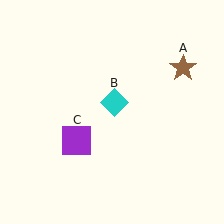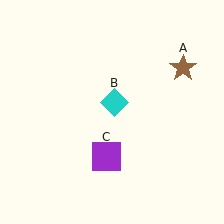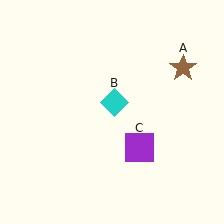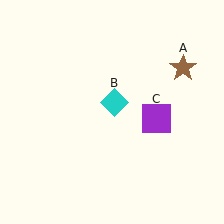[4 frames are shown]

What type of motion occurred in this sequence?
The purple square (object C) rotated counterclockwise around the center of the scene.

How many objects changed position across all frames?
1 object changed position: purple square (object C).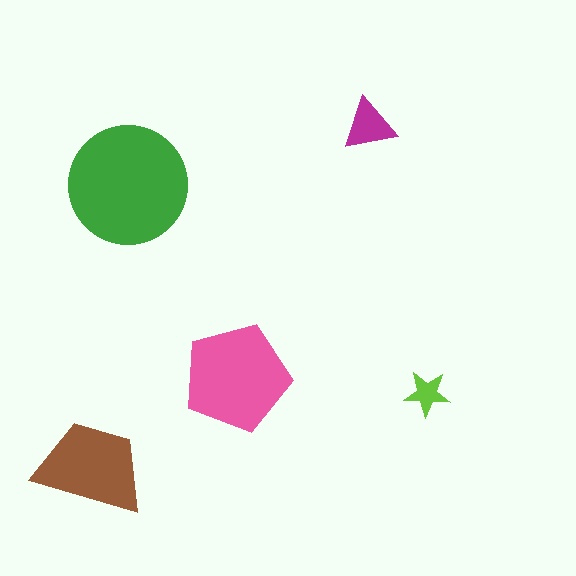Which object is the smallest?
The lime star.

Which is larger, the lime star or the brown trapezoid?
The brown trapezoid.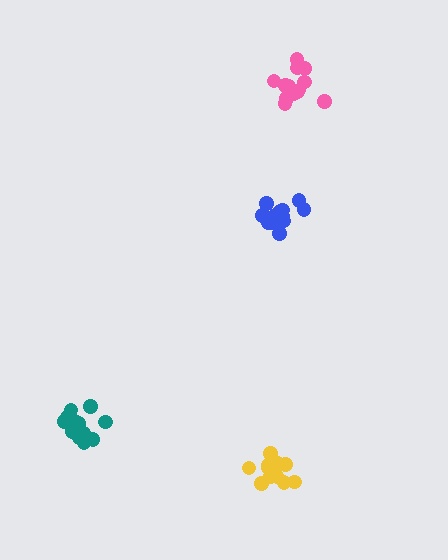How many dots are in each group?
Group 1: 12 dots, Group 2: 15 dots, Group 3: 16 dots, Group 4: 16 dots (59 total).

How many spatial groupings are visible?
There are 4 spatial groupings.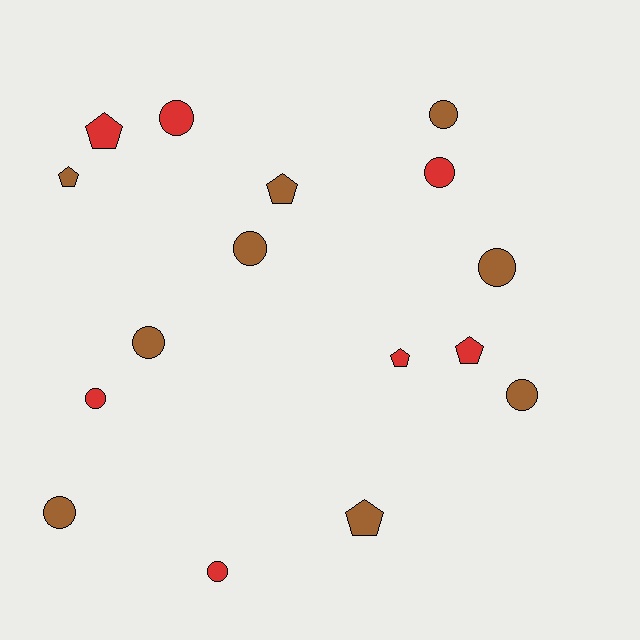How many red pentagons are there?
There are 3 red pentagons.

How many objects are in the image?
There are 16 objects.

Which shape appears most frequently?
Circle, with 10 objects.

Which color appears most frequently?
Brown, with 9 objects.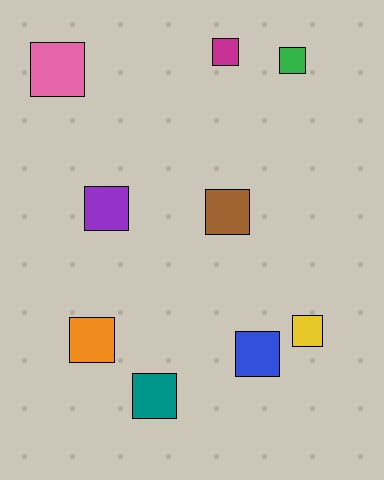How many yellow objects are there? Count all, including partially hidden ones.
There is 1 yellow object.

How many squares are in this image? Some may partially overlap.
There are 9 squares.